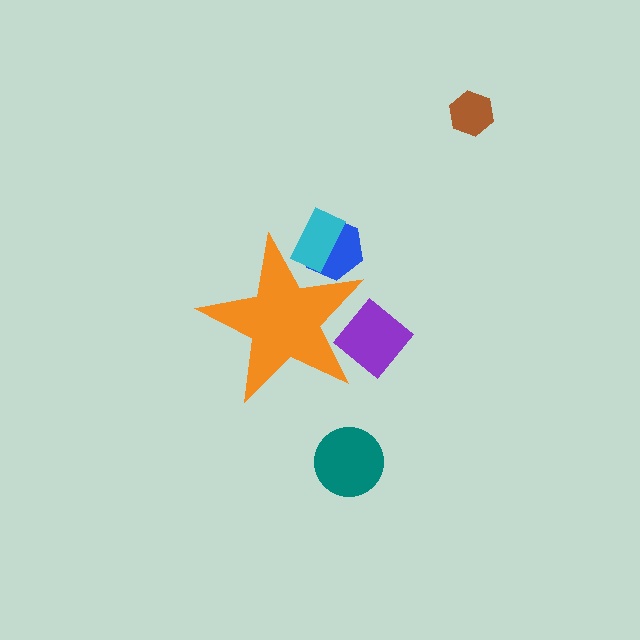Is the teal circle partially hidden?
No, the teal circle is fully visible.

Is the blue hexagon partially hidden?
Yes, the blue hexagon is partially hidden behind the orange star.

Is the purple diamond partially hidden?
Yes, the purple diamond is partially hidden behind the orange star.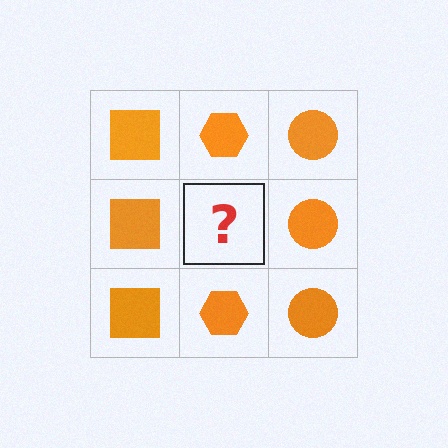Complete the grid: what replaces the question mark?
The question mark should be replaced with an orange hexagon.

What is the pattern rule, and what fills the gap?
The rule is that each column has a consistent shape. The gap should be filled with an orange hexagon.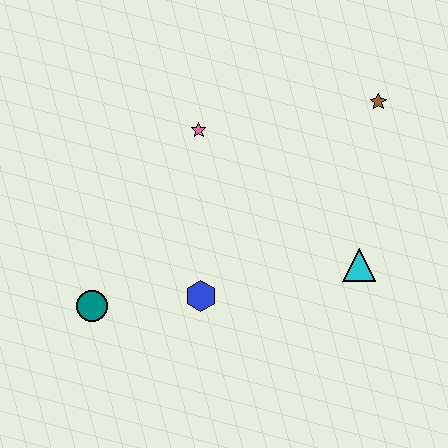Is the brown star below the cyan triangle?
No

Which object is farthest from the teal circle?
The brown star is farthest from the teal circle.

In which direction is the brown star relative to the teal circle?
The brown star is to the right of the teal circle.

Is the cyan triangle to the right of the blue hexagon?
Yes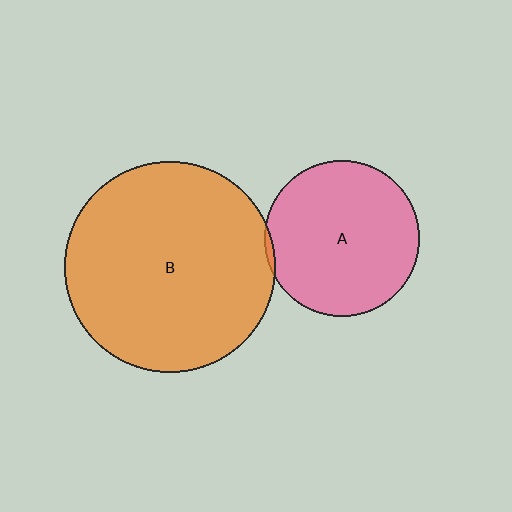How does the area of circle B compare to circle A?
Approximately 1.8 times.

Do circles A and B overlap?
Yes.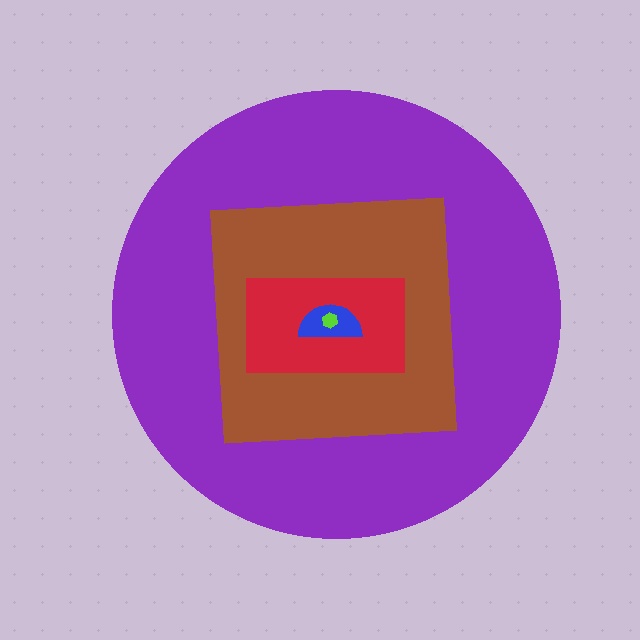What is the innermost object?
The lime hexagon.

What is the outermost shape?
The purple circle.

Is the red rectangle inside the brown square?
Yes.